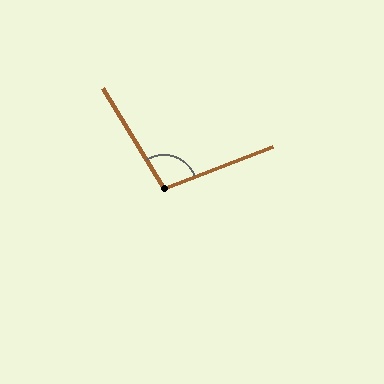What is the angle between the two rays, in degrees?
Approximately 100 degrees.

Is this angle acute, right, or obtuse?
It is obtuse.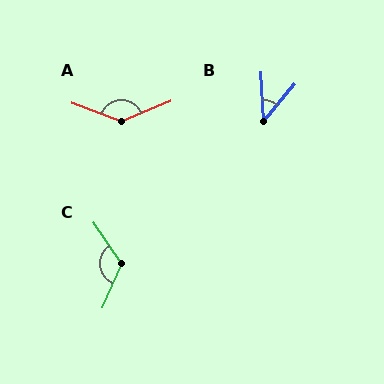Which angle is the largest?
A, at approximately 137 degrees.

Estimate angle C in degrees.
Approximately 122 degrees.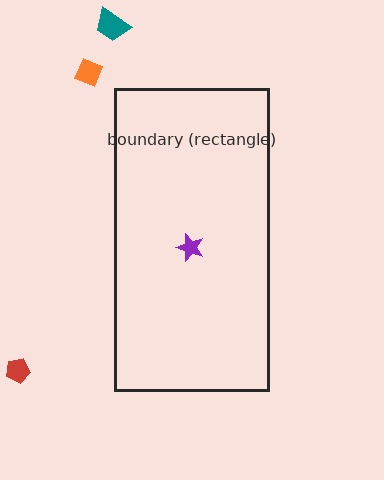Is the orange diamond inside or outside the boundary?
Outside.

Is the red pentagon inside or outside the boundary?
Outside.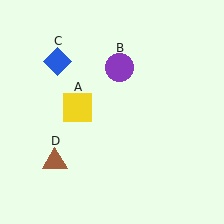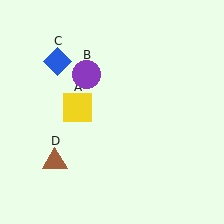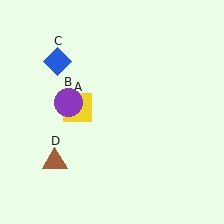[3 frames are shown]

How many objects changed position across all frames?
1 object changed position: purple circle (object B).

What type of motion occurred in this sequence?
The purple circle (object B) rotated counterclockwise around the center of the scene.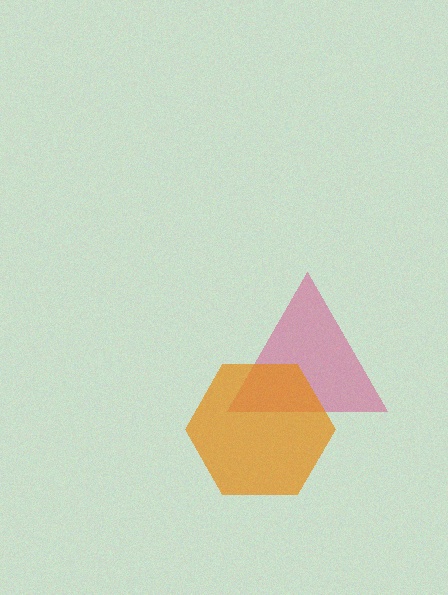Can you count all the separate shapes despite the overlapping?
Yes, there are 2 separate shapes.